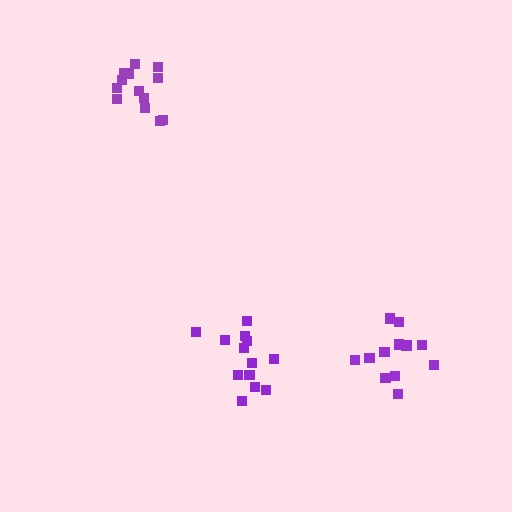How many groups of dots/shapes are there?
There are 3 groups.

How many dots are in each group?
Group 1: 13 dots, Group 2: 12 dots, Group 3: 14 dots (39 total).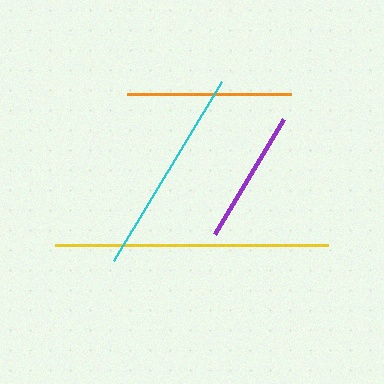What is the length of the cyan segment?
The cyan segment is approximately 208 pixels long.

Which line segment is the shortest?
The purple line is the shortest at approximately 134 pixels.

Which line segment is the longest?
The yellow line is the longest at approximately 273 pixels.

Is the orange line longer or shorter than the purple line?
The orange line is longer than the purple line.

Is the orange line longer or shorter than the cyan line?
The cyan line is longer than the orange line.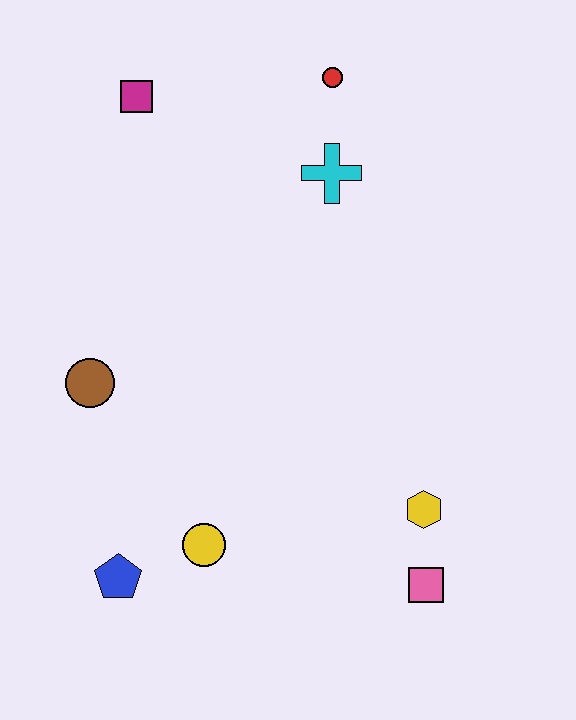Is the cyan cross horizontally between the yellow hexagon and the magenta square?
Yes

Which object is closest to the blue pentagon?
The yellow circle is closest to the blue pentagon.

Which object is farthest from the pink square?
The magenta square is farthest from the pink square.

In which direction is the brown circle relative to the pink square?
The brown circle is to the left of the pink square.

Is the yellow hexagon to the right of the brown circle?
Yes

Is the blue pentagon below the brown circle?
Yes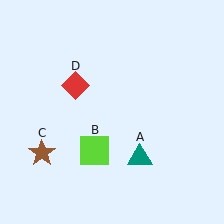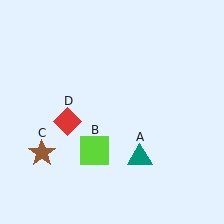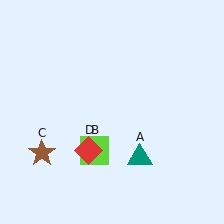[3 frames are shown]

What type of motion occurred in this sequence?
The red diamond (object D) rotated counterclockwise around the center of the scene.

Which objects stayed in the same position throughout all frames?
Teal triangle (object A) and lime square (object B) and brown star (object C) remained stationary.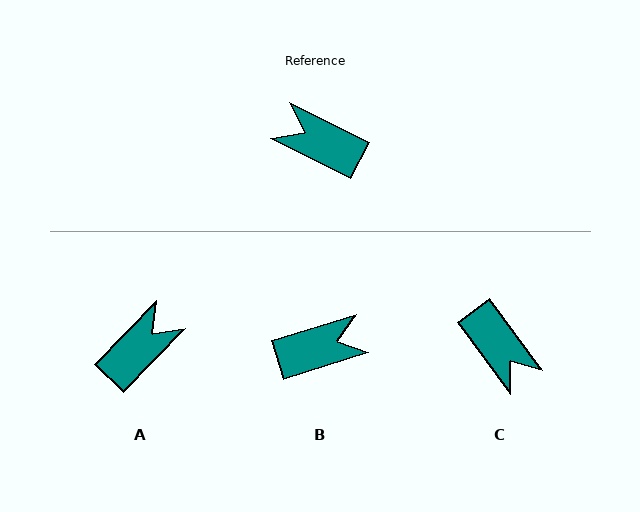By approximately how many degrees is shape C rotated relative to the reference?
Approximately 153 degrees counter-clockwise.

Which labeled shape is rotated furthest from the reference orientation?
C, about 153 degrees away.